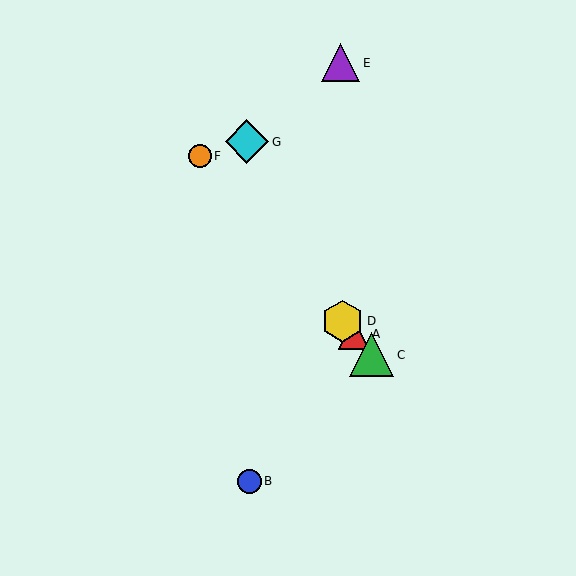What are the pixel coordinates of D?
Object D is at (343, 321).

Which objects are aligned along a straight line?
Objects A, C, D, F are aligned along a straight line.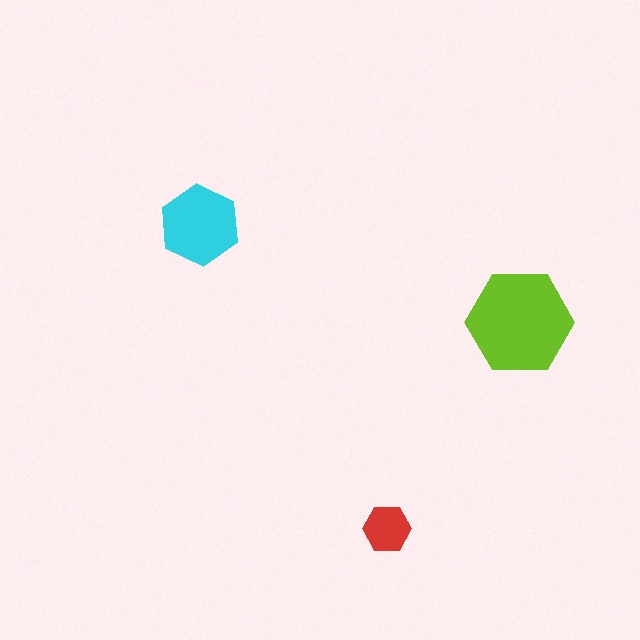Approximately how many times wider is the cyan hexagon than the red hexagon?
About 1.5 times wider.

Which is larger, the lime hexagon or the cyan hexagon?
The lime one.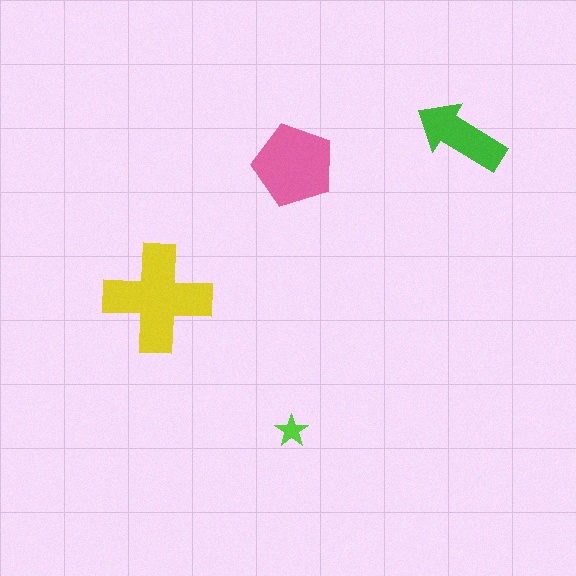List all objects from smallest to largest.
The lime star, the green arrow, the pink pentagon, the yellow cross.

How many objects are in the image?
There are 4 objects in the image.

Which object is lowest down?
The lime star is bottommost.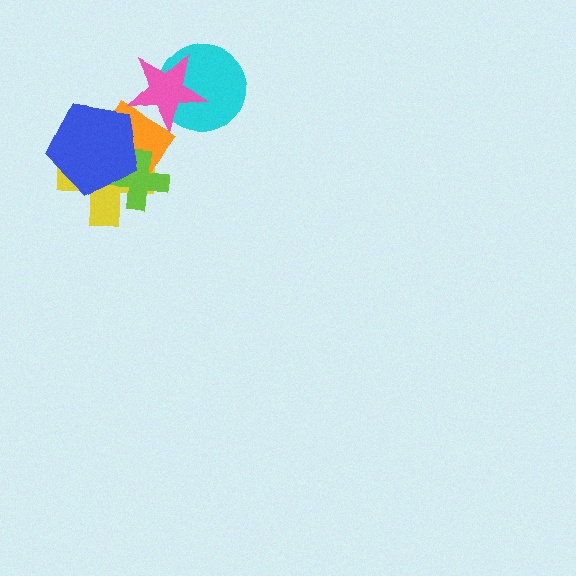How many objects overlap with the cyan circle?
1 object overlaps with the cyan circle.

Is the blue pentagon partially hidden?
No, no other shape covers it.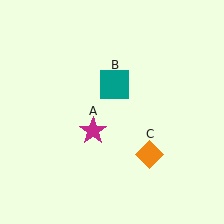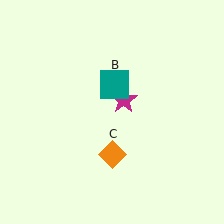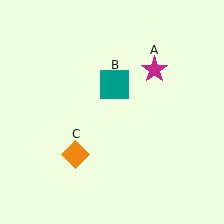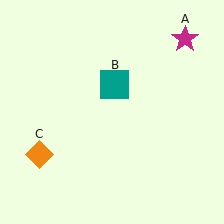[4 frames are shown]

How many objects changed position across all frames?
2 objects changed position: magenta star (object A), orange diamond (object C).